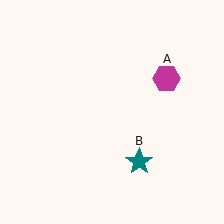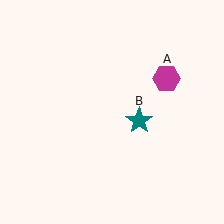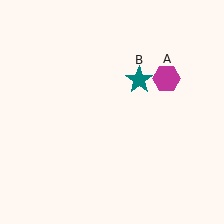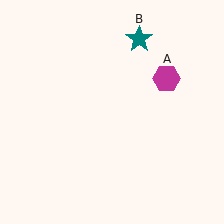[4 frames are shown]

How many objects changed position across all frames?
1 object changed position: teal star (object B).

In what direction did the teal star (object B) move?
The teal star (object B) moved up.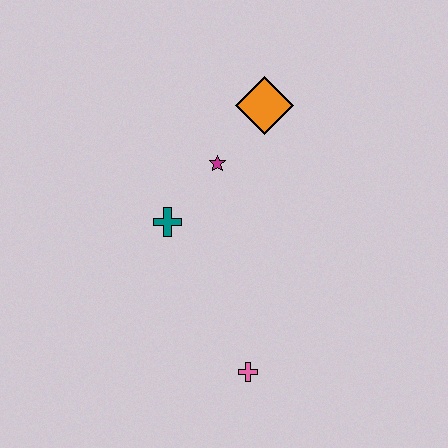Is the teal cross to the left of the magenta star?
Yes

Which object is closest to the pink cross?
The teal cross is closest to the pink cross.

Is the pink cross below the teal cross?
Yes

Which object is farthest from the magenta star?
The pink cross is farthest from the magenta star.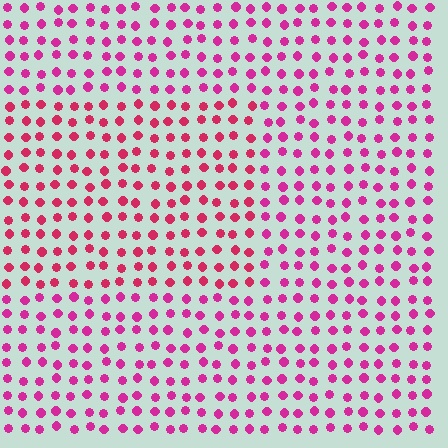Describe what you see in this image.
The image is filled with small magenta elements in a uniform arrangement. A rectangle-shaped region is visible where the elements are tinted to a slightly different hue, forming a subtle color boundary.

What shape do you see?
I see a rectangle.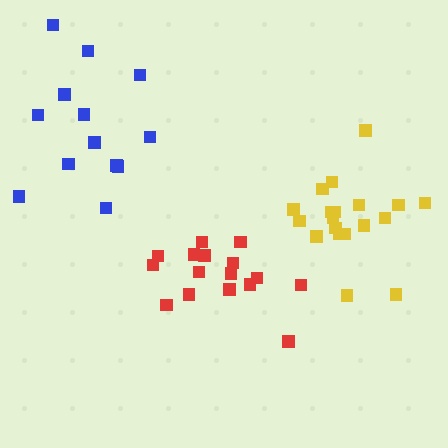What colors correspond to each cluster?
The clusters are colored: red, yellow, blue.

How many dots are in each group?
Group 1: 16 dots, Group 2: 19 dots, Group 3: 13 dots (48 total).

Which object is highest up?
The blue cluster is topmost.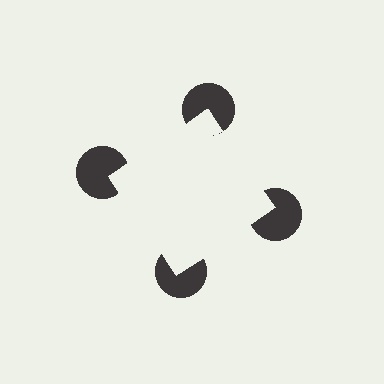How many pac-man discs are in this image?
There are 4 — one at each vertex of the illusory square.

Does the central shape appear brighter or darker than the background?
It typically appears slightly brighter than the background, even though no actual brightness change is drawn.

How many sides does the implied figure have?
4 sides.